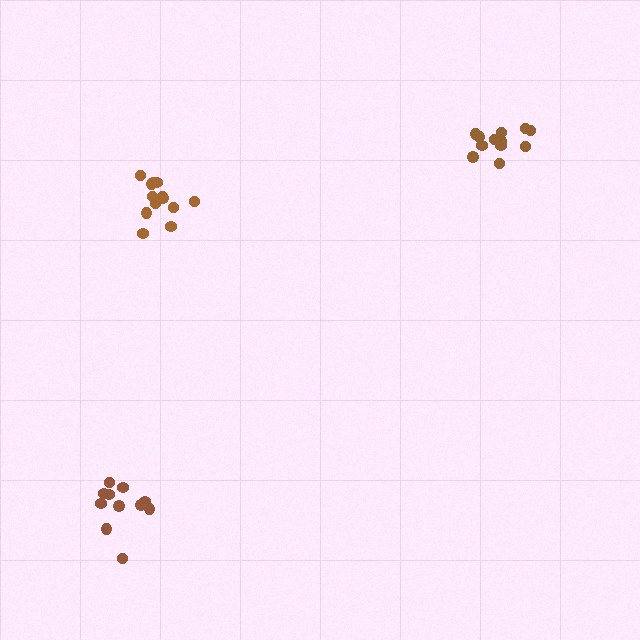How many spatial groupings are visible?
There are 3 spatial groupings.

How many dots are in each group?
Group 1: 13 dots, Group 2: 12 dots, Group 3: 11 dots (36 total).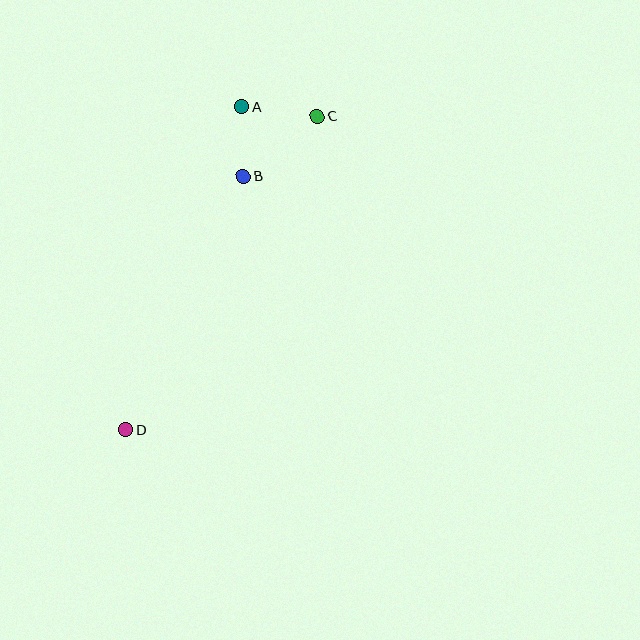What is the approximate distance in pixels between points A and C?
The distance between A and C is approximately 76 pixels.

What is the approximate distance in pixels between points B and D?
The distance between B and D is approximately 279 pixels.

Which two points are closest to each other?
Points A and B are closest to each other.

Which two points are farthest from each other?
Points C and D are farthest from each other.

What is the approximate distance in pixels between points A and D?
The distance between A and D is approximately 343 pixels.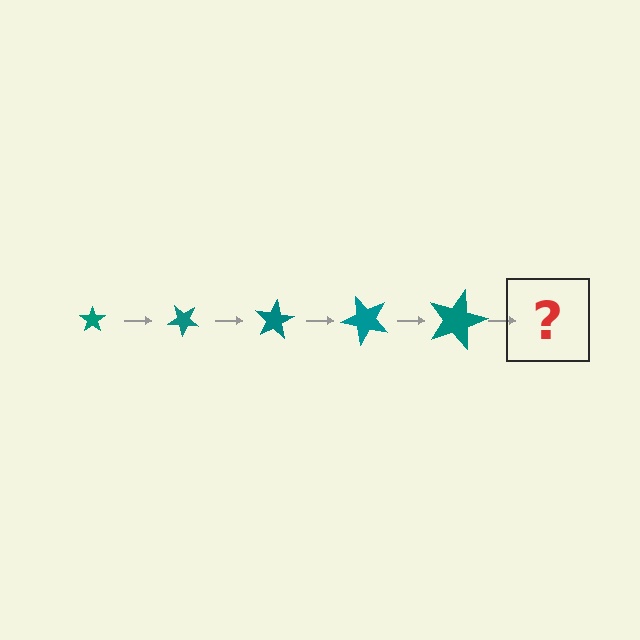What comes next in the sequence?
The next element should be a star, larger than the previous one and rotated 200 degrees from the start.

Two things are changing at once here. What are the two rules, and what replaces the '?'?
The two rules are that the star grows larger each step and it rotates 40 degrees each step. The '?' should be a star, larger than the previous one and rotated 200 degrees from the start.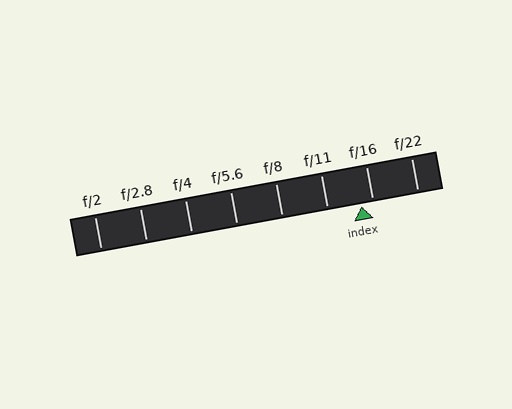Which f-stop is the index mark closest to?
The index mark is closest to f/16.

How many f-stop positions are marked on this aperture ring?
There are 8 f-stop positions marked.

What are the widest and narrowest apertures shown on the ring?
The widest aperture shown is f/2 and the narrowest is f/22.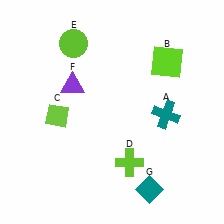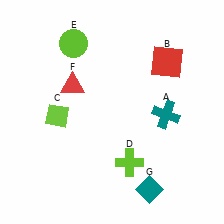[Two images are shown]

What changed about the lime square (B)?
In Image 1, B is lime. In Image 2, it changed to red.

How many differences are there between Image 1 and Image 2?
There are 2 differences between the two images.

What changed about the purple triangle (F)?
In Image 1, F is purple. In Image 2, it changed to red.